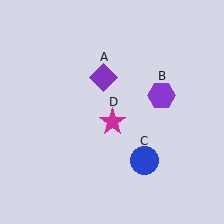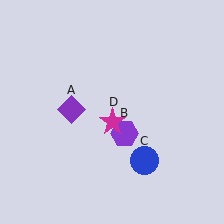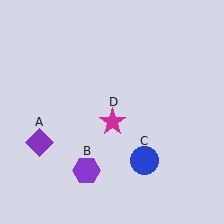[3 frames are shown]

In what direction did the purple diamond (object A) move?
The purple diamond (object A) moved down and to the left.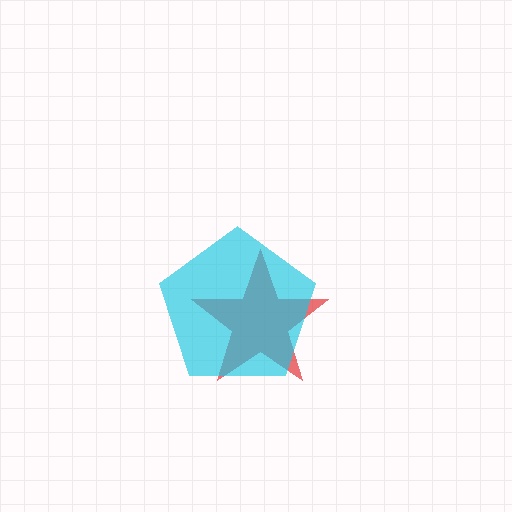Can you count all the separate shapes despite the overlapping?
Yes, there are 2 separate shapes.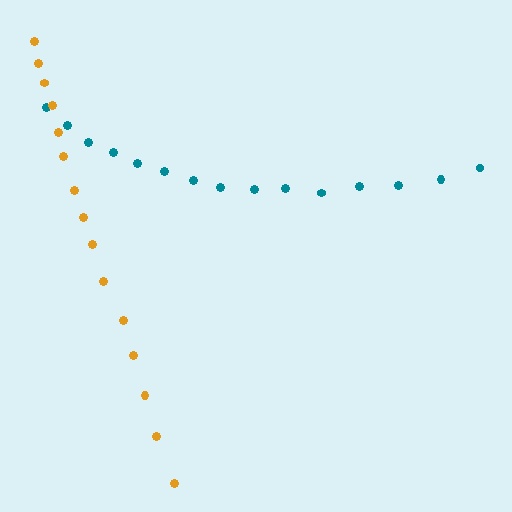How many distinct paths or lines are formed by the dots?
There are 2 distinct paths.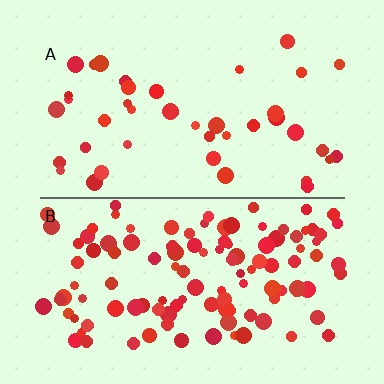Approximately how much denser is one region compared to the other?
Approximately 2.9× — region B over region A.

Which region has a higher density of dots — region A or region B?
B (the bottom).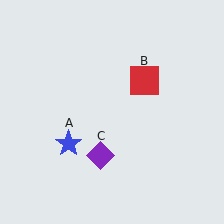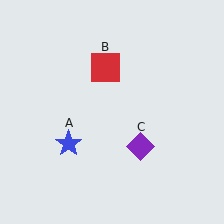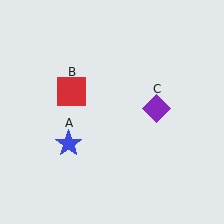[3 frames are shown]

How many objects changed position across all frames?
2 objects changed position: red square (object B), purple diamond (object C).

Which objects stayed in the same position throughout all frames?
Blue star (object A) remained stationary.